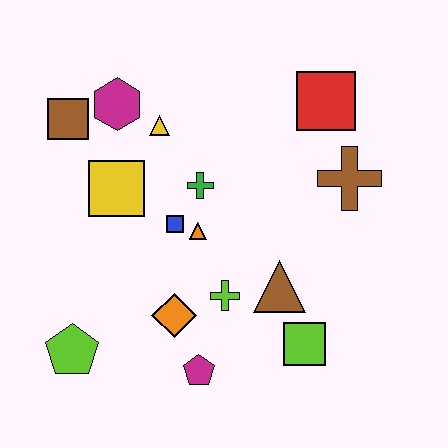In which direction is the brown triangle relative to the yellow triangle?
The brown triangle is below the yellow triangle.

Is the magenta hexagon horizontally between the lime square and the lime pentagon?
Yes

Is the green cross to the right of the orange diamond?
Yes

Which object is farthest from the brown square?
The lime square is farthest from the brown square.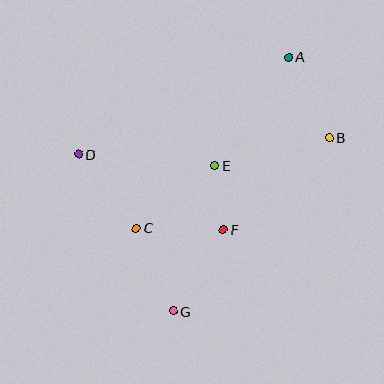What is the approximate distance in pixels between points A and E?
The distance between A and E is approximately 131 pixels.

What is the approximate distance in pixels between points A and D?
The distance between A and D is approximately 231 pixels.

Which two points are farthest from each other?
Points A and G are farthest from each other.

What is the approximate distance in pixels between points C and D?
The distance between C and D is approximately 94 pixels.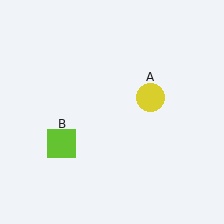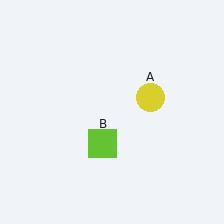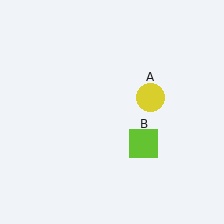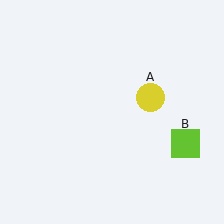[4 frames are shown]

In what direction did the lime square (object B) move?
The lime square (object B) moved right.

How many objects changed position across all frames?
1 object changed position: lime square (object B).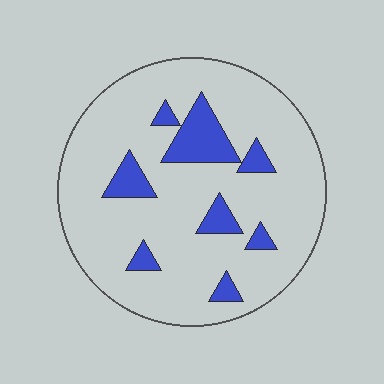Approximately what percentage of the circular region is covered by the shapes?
Approximately 15%.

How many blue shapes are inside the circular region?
8.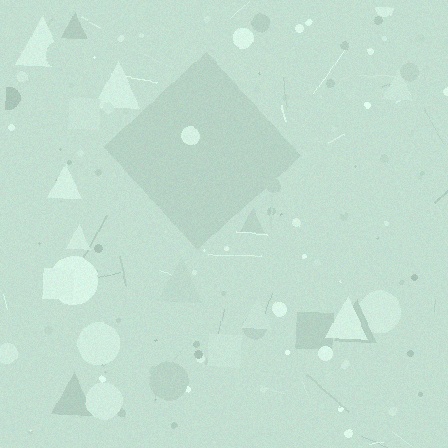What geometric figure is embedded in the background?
A diamond is embedded in the background.